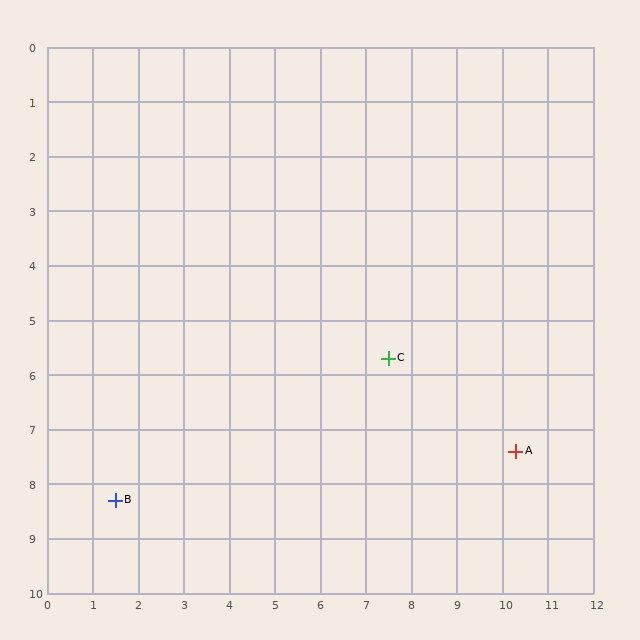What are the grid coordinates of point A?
Point A is at approximately (10.3, 7.4).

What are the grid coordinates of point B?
Point B is at approximately (1.5, 8.3).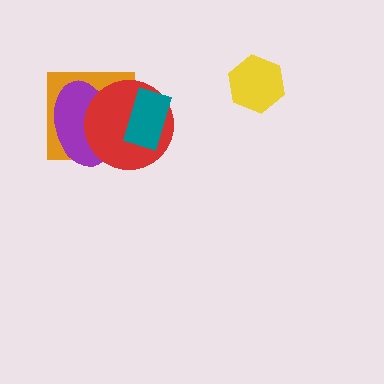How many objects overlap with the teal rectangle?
3 objects overlap with the teal rectangle.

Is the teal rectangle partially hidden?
No, no other shape covers it.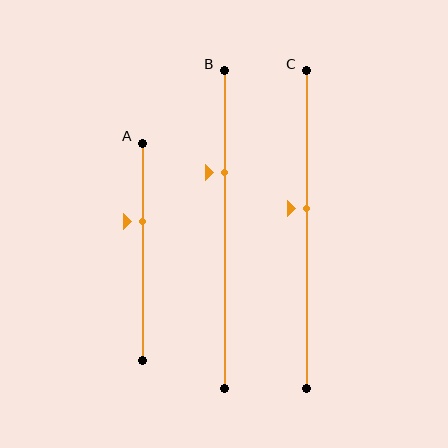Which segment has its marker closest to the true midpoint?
Segment C has its marker closest to the true midpoint.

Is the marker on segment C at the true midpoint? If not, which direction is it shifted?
No, the marker on segment C is shifted upward by about 7% of the segment length.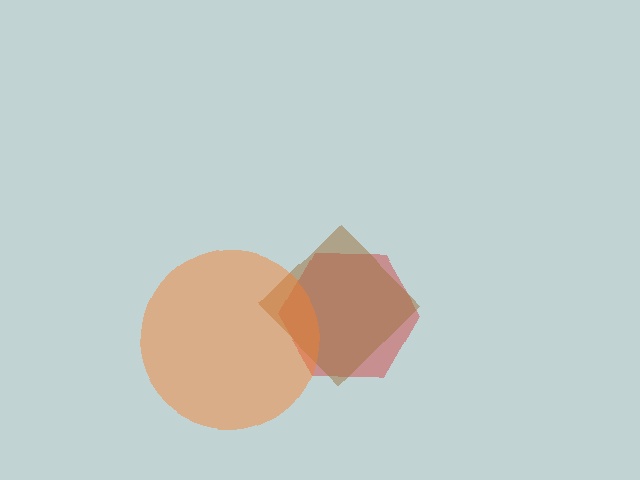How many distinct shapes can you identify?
There are 3 distinct shapes: a red hexagon, a brown diamond, an orange circle.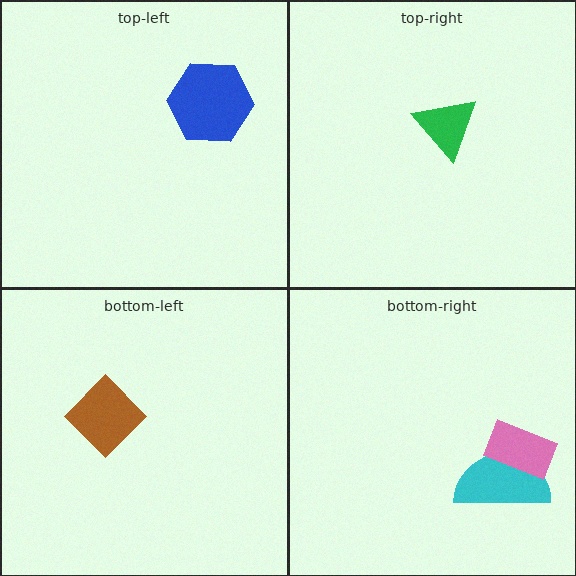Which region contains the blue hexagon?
The top-left region.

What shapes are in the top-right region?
The green triangle.